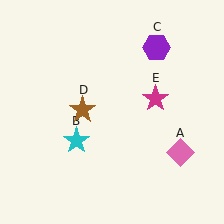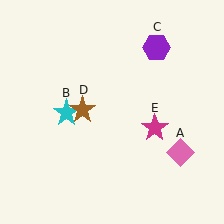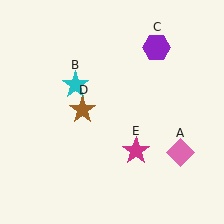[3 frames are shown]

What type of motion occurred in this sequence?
The cyan star (object B), magenta star (object E) rotated clockwise around the center of the scene.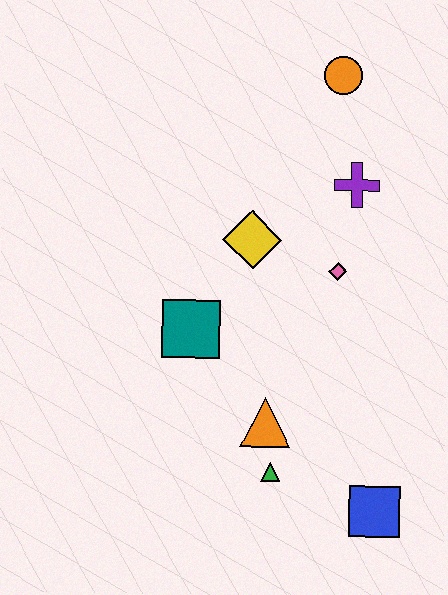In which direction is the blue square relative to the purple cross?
The blue square is below the purple cross.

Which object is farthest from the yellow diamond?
The blue square is farthest from the yellow diamond.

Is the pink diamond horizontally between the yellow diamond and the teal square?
No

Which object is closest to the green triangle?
The orange triangle is closest to the green triangle.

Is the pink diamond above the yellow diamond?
No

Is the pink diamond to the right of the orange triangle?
Yes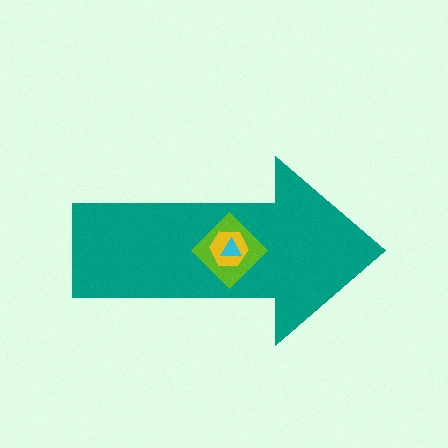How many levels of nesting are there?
4.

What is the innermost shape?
The cyan triangle.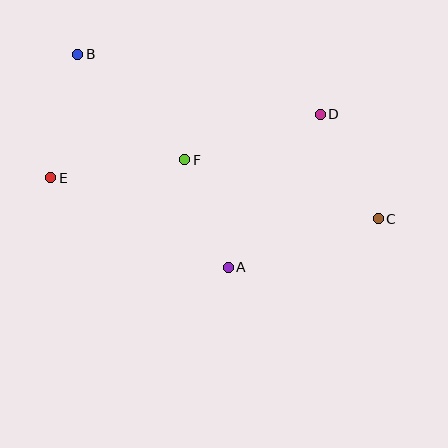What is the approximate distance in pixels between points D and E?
The distance between D and E is approximately 277 pixels.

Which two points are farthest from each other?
Points B and C are farthest from each other.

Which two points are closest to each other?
Points A and F are closest to each other.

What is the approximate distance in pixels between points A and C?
The distance between A and C is approximately 158 pixels.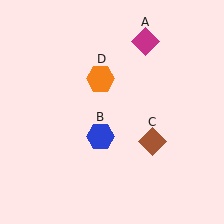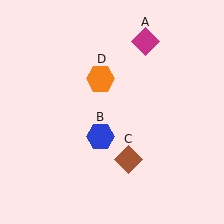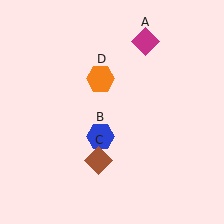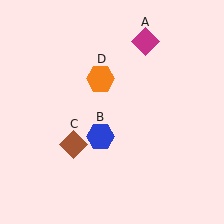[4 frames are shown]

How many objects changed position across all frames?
1 object changed position: brown diamond (object C).